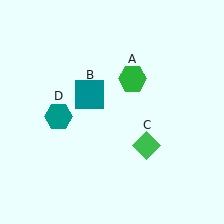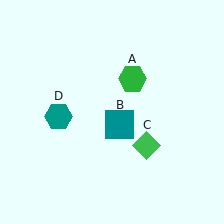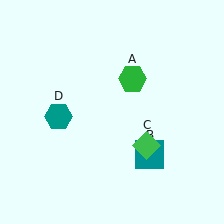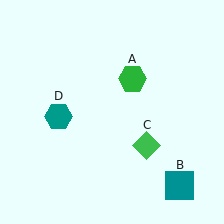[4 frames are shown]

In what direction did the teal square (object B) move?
The teal square (object B) moved down and to the right.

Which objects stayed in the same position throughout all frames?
Green hexagon (object A) and green diamond (object C) and teal hexagon (object D) remained stationary.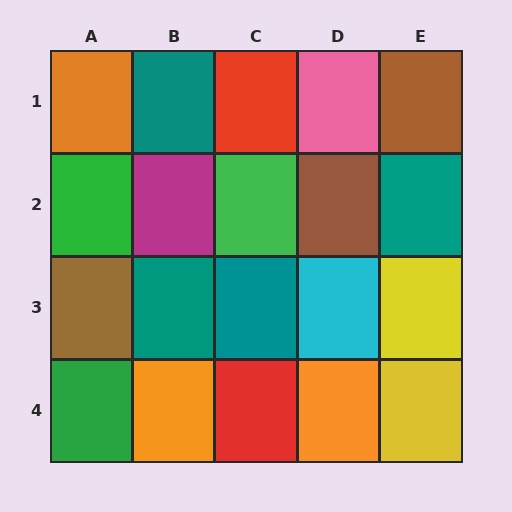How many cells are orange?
3 cells are orange.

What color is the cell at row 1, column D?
Pink.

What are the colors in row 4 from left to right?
Green, orange, red, orange, yellow.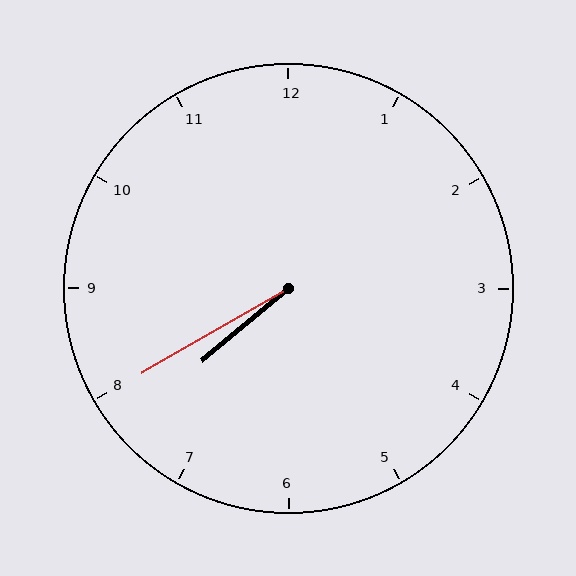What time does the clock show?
7:40.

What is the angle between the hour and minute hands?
Approximately 10 degrees.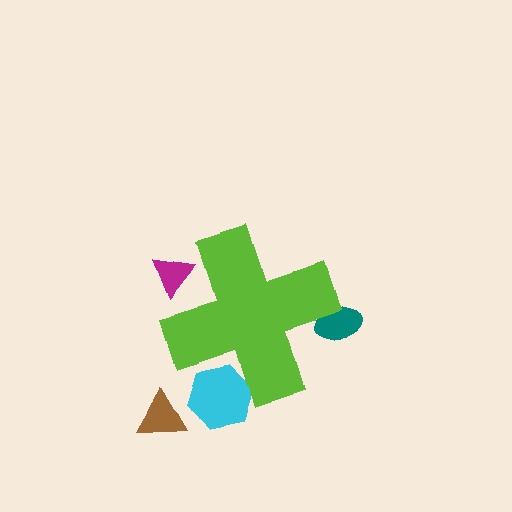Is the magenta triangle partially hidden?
Yes, the magenta triangle is partially hidden behind the lime cross.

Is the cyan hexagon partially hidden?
Yes, the cyan hexagon is partially hidden behind the lime cross.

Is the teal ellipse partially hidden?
Yes, the teal ellipse is partially hidden behind the lime cross.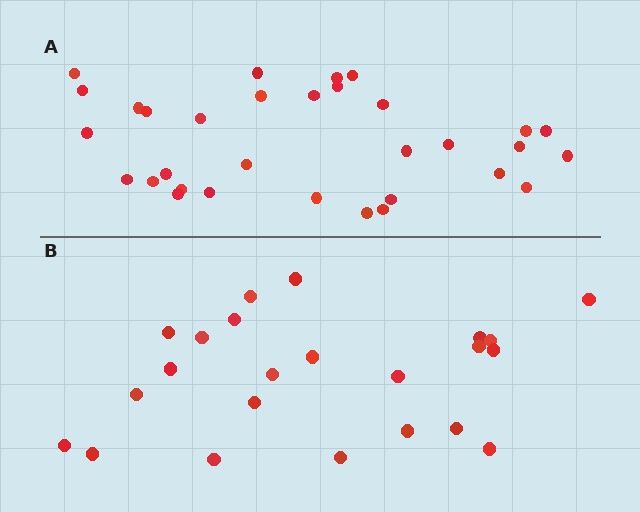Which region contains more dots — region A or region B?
Region A (the top region) has more dots.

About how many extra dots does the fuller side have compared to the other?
Region A has roughly 8 or so more dots than region B.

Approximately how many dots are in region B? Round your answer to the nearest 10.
About 20 dots. (The exact count is 23, which rounds to 20.)